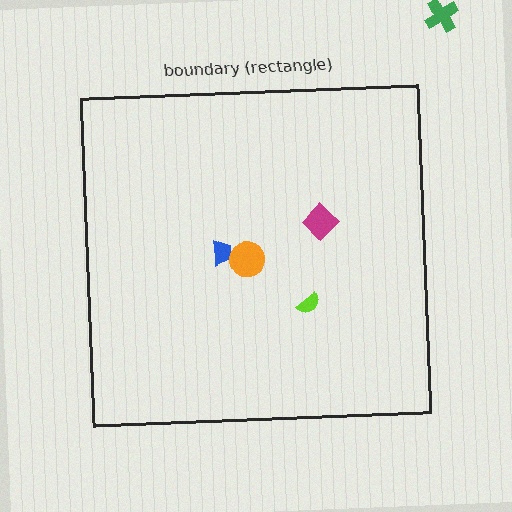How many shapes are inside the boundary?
4 inside, 1 outside.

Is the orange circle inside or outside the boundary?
Inside.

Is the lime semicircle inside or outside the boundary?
Inside.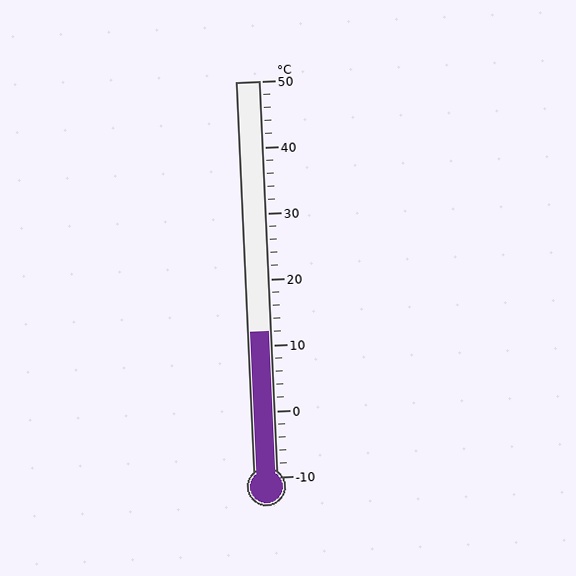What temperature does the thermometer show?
The thermometer shows approximately 12°C.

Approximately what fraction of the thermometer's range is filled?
The thermometer is filled to approximately 35% of its range.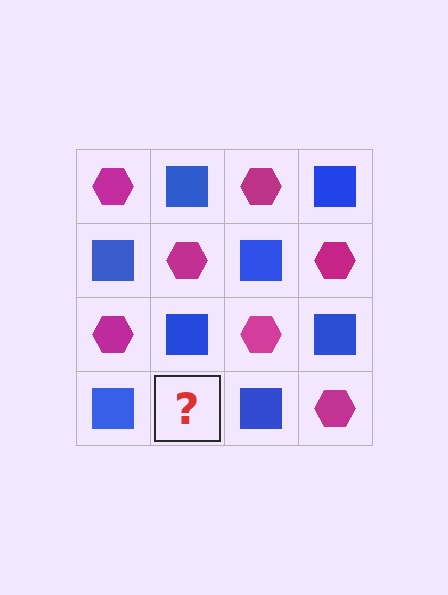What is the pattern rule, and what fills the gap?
The rule is that it alternates magenta hexagon and blue square in a checkerboard pattern. The gap should be filled with a magenta hexagon.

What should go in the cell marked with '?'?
The missing cell should contain a magenta hexagon.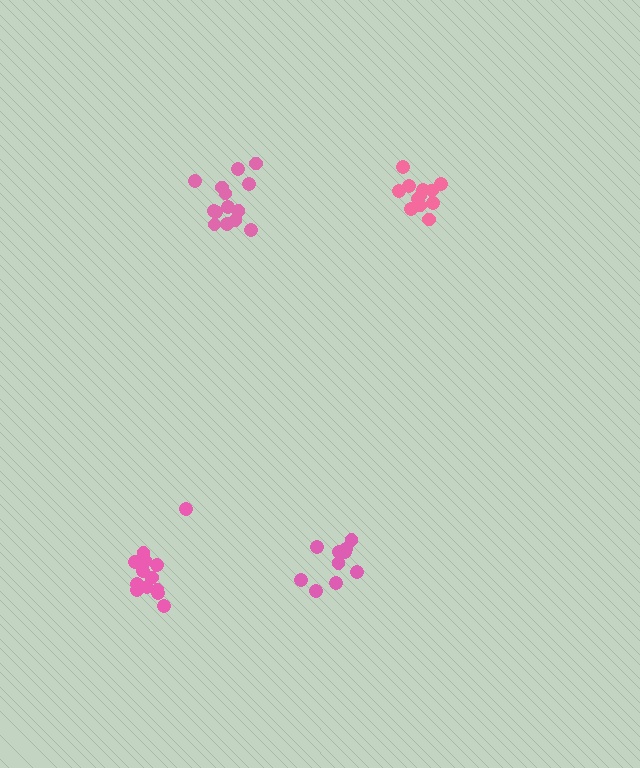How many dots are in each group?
Group 1: 12 dots, Group 2: 14 dots, Group 3: 13 dots, Group 4: 10 dots (49 total).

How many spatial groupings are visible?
There are 4 spatial groupings.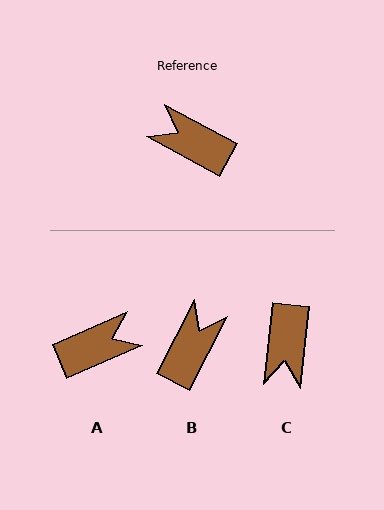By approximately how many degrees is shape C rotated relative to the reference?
Approximately 112 degrees counter-clockwise.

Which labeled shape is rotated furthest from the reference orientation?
A, about 128 degrees away.